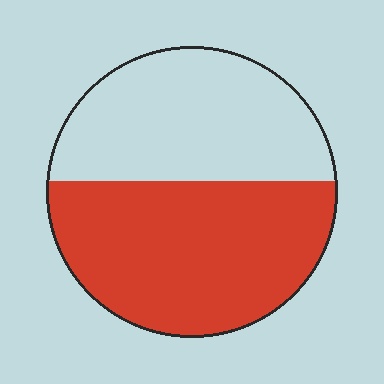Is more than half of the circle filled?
Yes.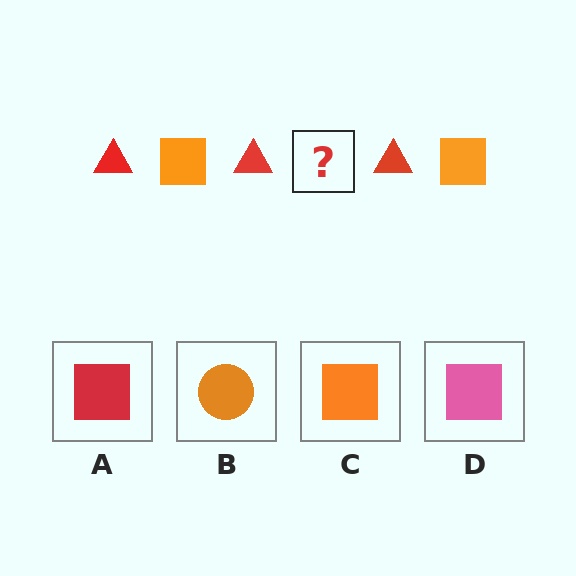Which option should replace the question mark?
Option C.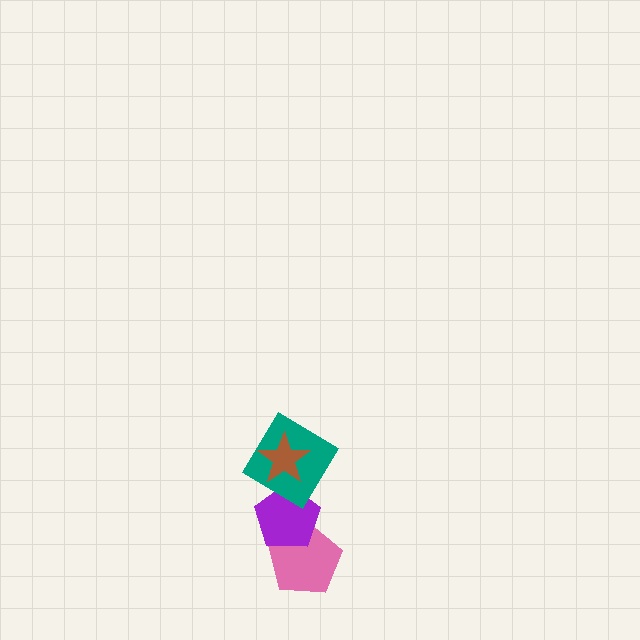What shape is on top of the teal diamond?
The brown star is on top of the teal diamond.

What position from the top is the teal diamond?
The teal diamond is 2nd from the top.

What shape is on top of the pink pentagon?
The purple pentagon is on top of the pink pentagon.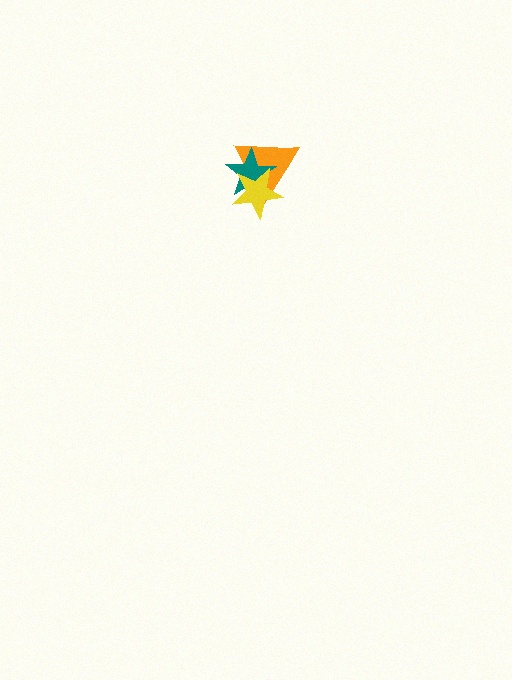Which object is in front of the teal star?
The yellow star is in front of the teal star.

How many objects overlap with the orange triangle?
2 objects overlap with the orange triangle.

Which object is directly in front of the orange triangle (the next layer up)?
The teal star is directly in front of the orange triangle.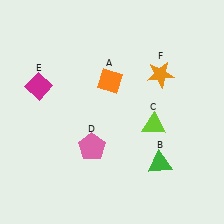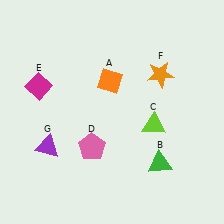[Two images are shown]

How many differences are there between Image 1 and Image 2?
There is 1 difference between the two images.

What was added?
A purple triangle (G) was added in Image 2.